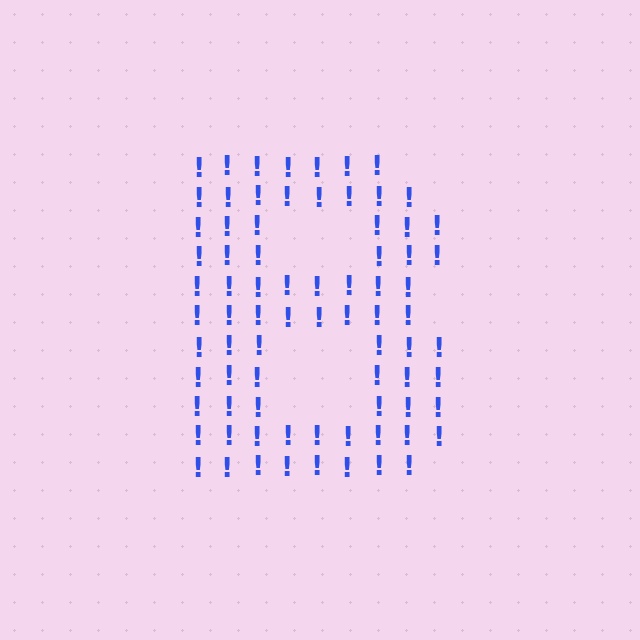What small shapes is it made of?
It is made of small exclamation marks.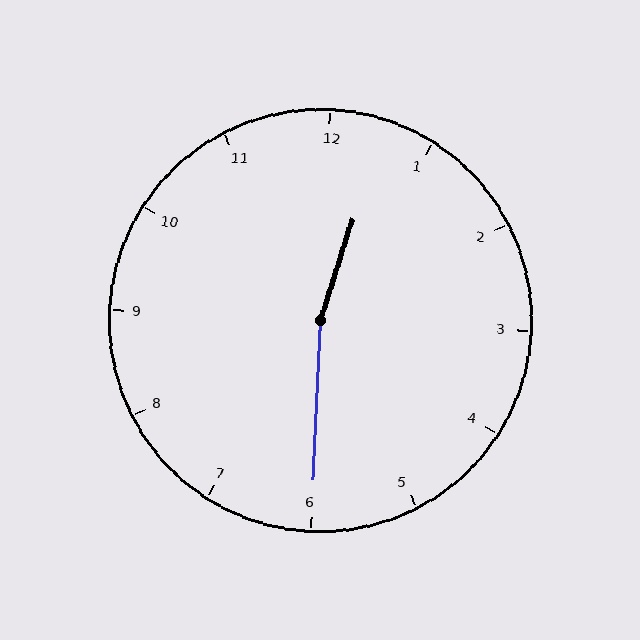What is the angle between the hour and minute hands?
Approximately 165 degrees.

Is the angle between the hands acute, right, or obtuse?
It is obtuse.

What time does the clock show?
12:30.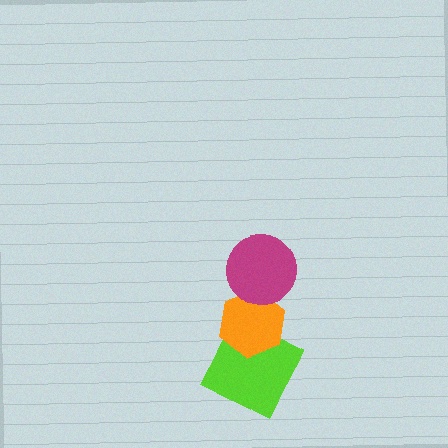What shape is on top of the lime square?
The orange hexagon is on top of the lime square.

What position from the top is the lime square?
The lime square is 3rd from the top.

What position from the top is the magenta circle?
The magenta circle is 1st from the top.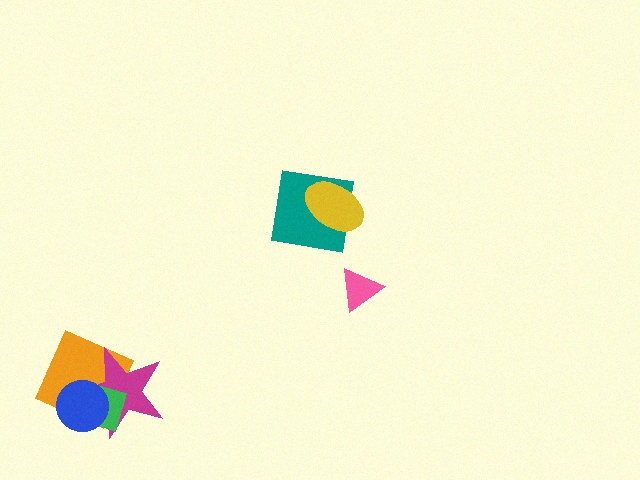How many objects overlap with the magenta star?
3 objects overlap with the magenta star.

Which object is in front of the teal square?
The yellow ellipse is in front of the teal square.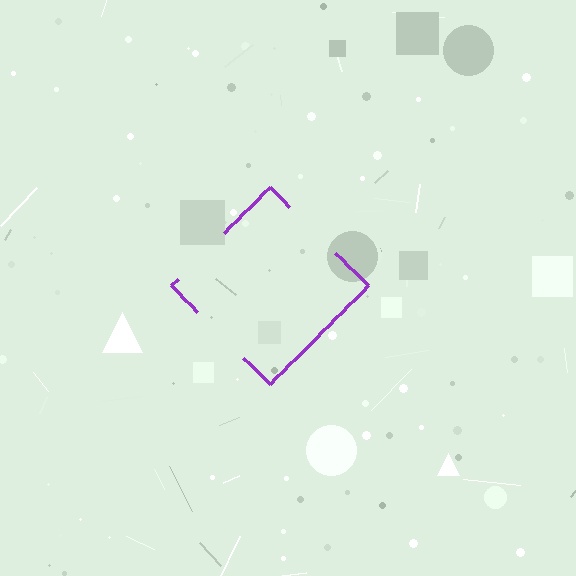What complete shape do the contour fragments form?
The contour fragments form a diamond.